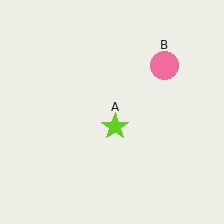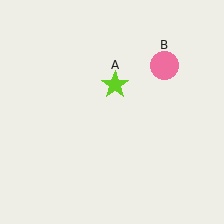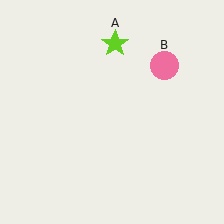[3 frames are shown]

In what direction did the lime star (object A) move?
The lime star (object A) moved up.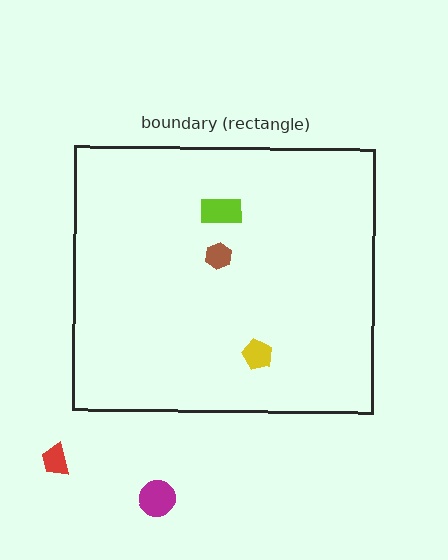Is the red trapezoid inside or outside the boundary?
Outside.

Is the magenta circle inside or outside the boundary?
Outside.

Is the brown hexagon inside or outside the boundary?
Inside.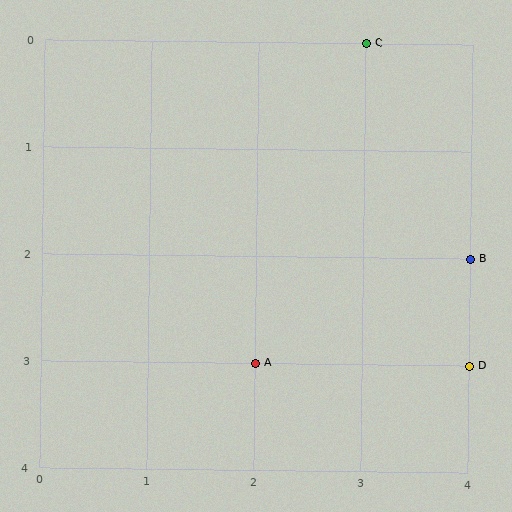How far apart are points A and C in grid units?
Points A and C are 1 column and 3 rows apart (about 3.2 grid units diagonally).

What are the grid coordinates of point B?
Point B is at grid coordinates (4, 2).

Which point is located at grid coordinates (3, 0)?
Point C is at (3, 0).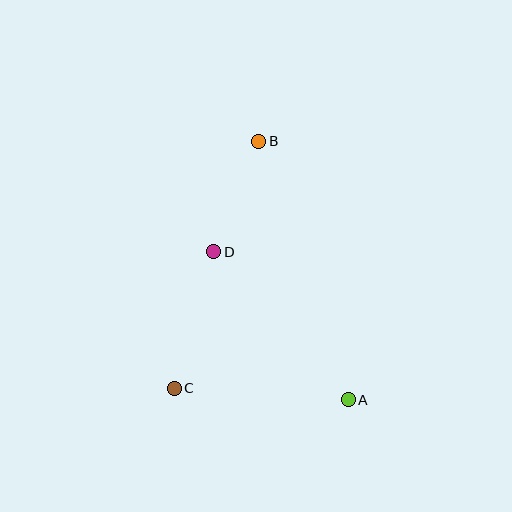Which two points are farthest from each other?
Points A and B are farthest from each other.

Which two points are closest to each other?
Points B and D are closest to each other.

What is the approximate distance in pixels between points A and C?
The distance between A and C is approximately 174 pixels.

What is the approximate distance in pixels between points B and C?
The distance between B and C is approximately 261 pixels.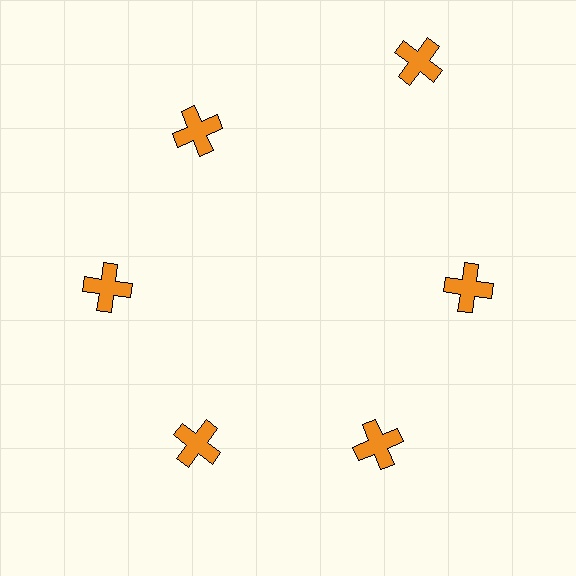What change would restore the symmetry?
The symmetry would be restored by moving it inward, back onto the ring so that all 6 crosses sit at equal angles and equal distance from the center.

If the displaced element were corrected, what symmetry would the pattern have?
It would have 6-fold rotational symmetry — the pattern would map onto itself every 60 degrees.